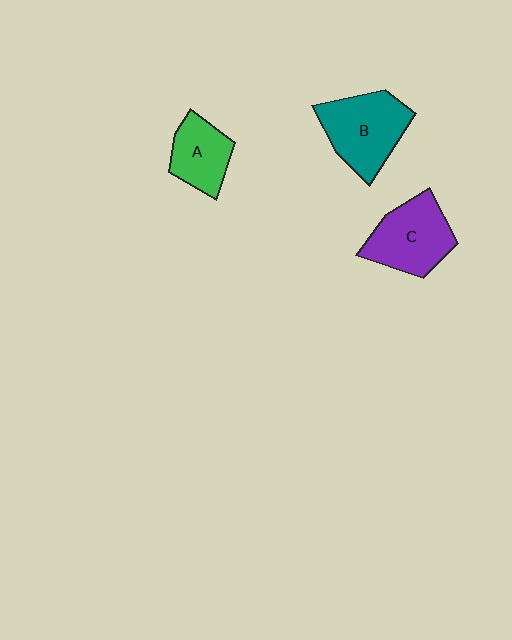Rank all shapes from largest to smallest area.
From largest to smallest: B (teal), C (purple), A (green).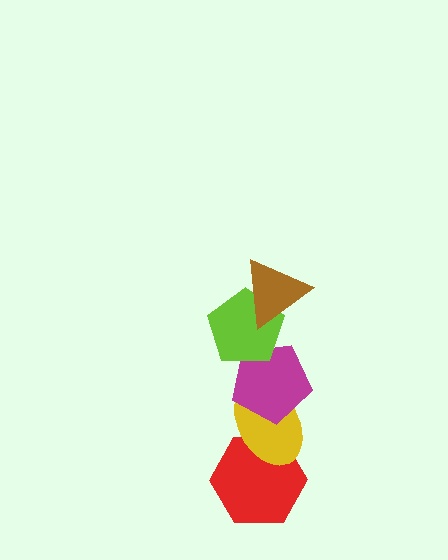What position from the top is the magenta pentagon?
The magenta pentagon is 3rd from the top.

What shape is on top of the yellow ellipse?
The magenta pentagon is on top of the yellow ellipse.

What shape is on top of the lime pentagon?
The brown triangle is on top of the lime pentagon.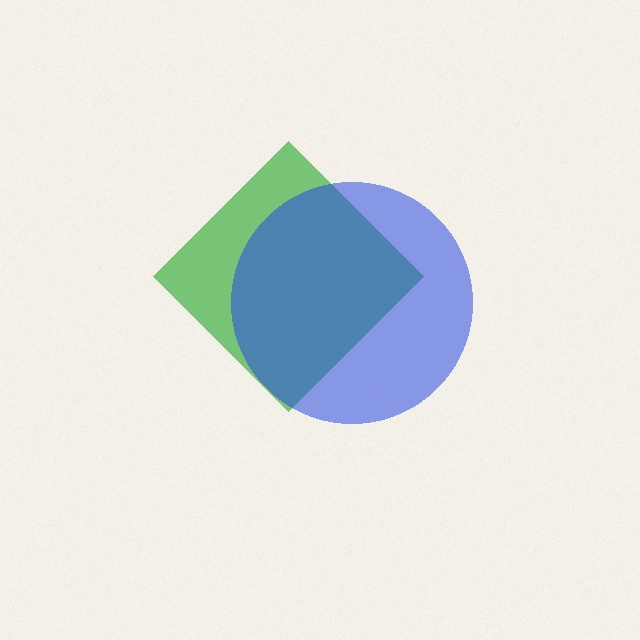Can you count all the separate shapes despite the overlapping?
Yes, there are 2 separate shapes.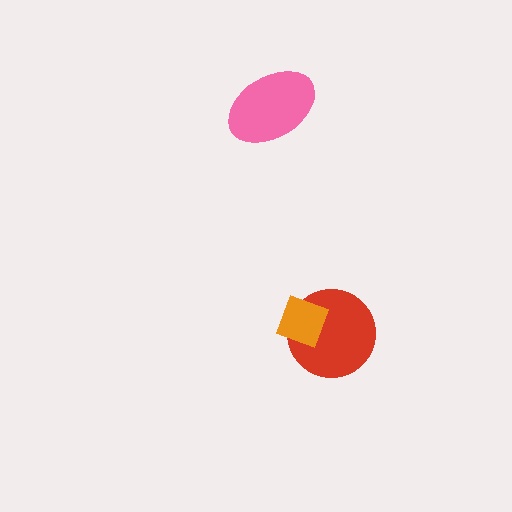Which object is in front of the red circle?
The orange diamond is in front of the red circle.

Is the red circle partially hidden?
Yes, it is partially covered by another shape.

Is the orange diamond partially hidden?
No, no other shape covers it.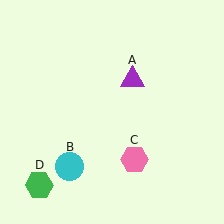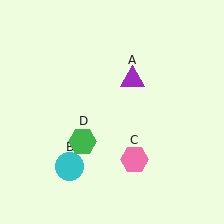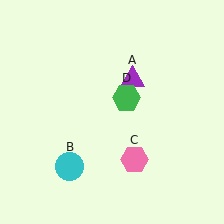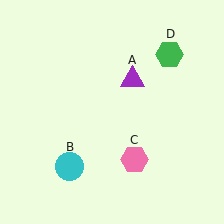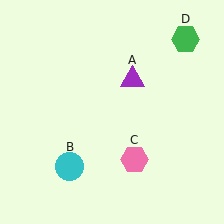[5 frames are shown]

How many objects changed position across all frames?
1 object changed position: green hexagon (object D).